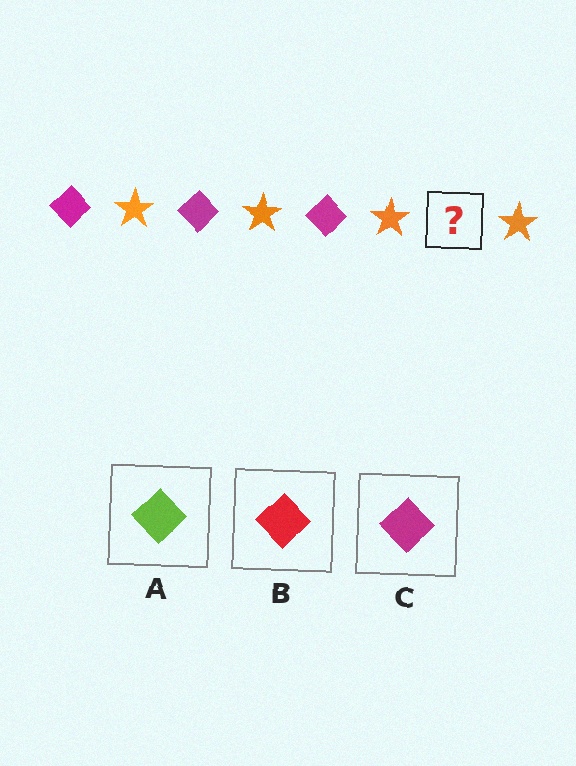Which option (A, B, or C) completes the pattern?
C.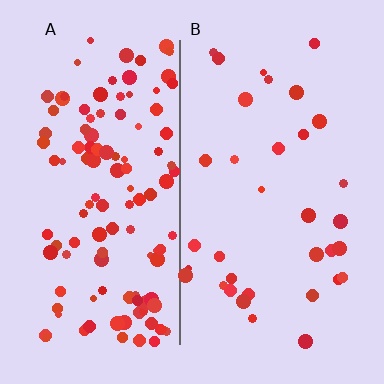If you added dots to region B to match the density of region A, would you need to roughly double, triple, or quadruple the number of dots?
Approximately triple.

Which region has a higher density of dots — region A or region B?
A (the left).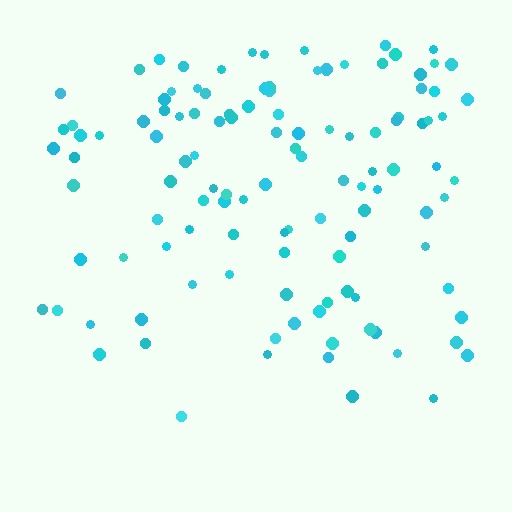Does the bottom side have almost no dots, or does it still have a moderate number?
Still a moderate number, just noticeably fewer than the top.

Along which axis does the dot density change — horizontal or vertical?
Vertical.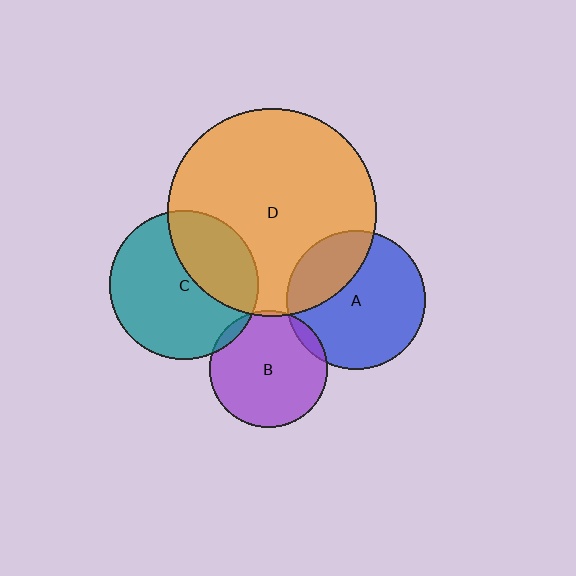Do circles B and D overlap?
Yes.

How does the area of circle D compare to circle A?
Approximately 2.2 times.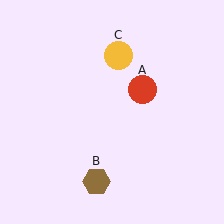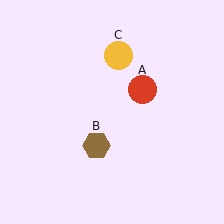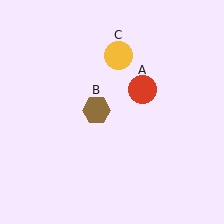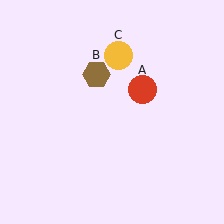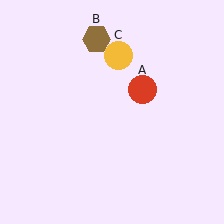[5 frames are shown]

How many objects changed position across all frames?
1 object changed position: brown hexagon (object B).